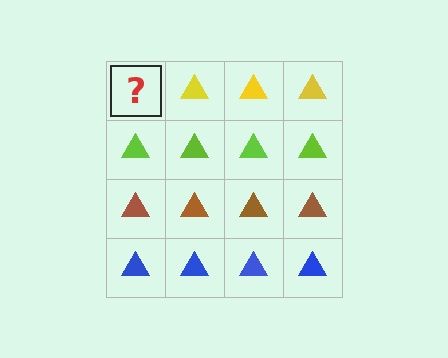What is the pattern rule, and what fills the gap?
The rule is that each row has a consistent color. The gap should be filled with a yellow triangle.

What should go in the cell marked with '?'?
The missing cell should contain a yellow triangle.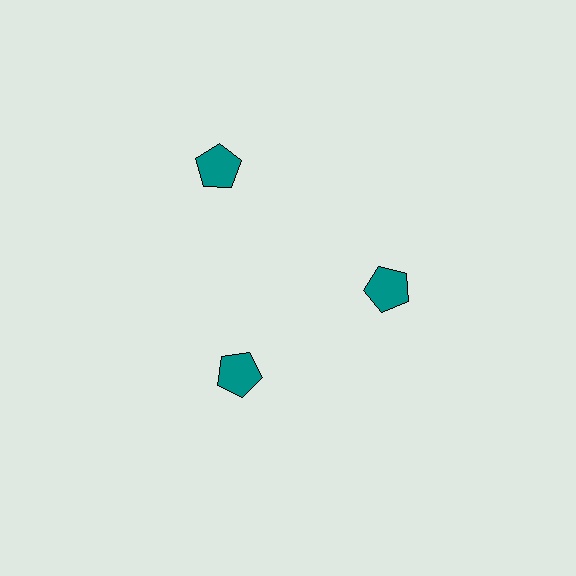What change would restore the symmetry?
The symmetry would be restored by moving it inward, back onto the ring so that all 3 pentagons sit at equal angles and equal distance from the center.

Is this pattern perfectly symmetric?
No. The 3 teal pentagons are arranged in a ring, but one element near the 11 o'clock position is pushed outward from the center, breaking the 3-fold rotational symmetry.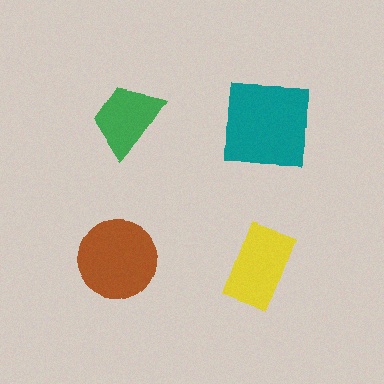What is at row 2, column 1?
A brown circle.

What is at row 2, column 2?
A yellow rectangle.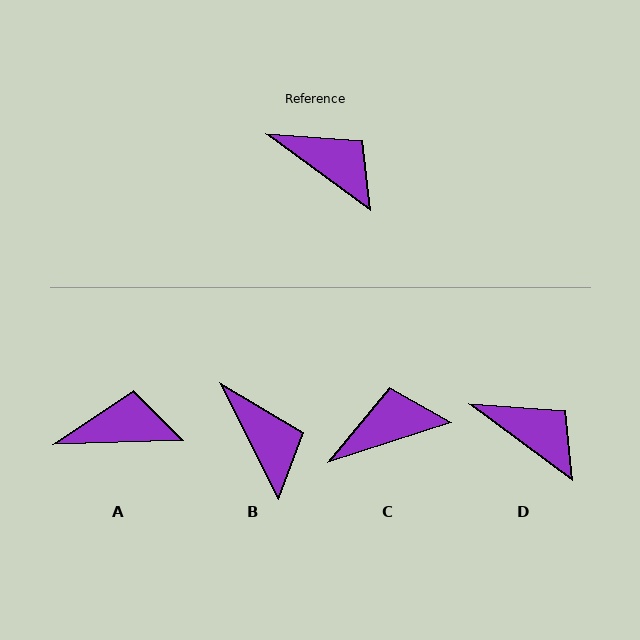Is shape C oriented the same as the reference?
No, it is off by about 55 degrees.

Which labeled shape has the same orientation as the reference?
D.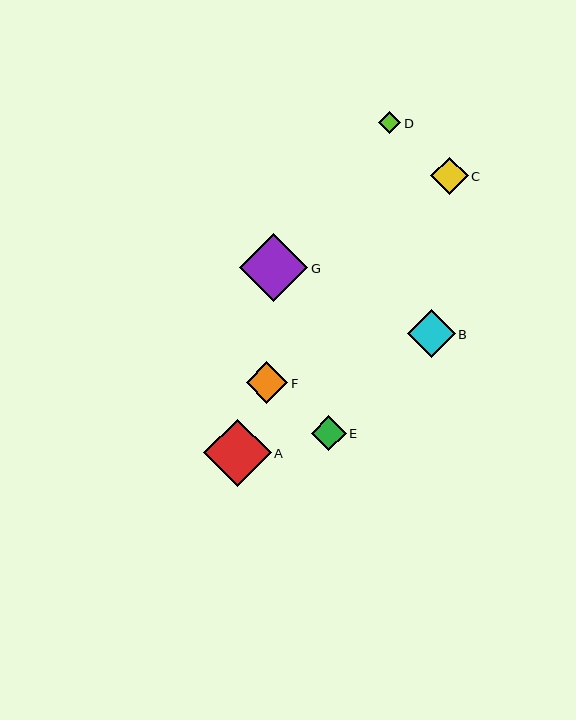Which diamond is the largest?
Diamond G is the largest with a size of approximately 68 pixels.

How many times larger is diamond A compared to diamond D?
Diamond A is approximately 3.0 times the size of diamond D.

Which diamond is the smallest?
Diamond D is the smallest with a size of approximately 22 pixels.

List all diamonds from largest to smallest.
From largest to smallest: G, A, B, F, C, E, D.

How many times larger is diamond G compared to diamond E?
Diamond G is approximately 2.0 times the size of diamond E.